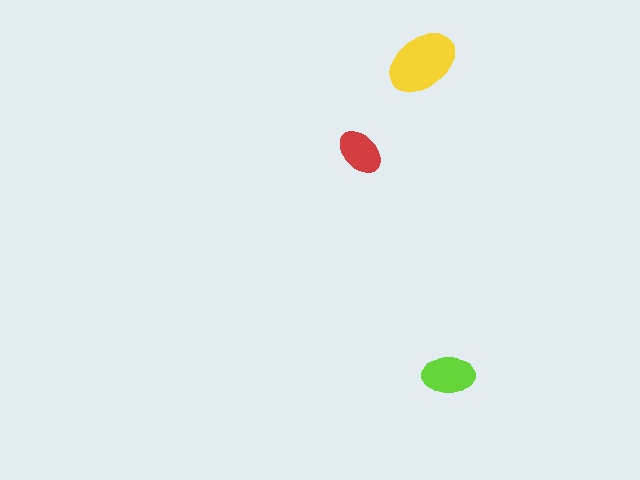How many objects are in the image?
There are 3 objects in the image.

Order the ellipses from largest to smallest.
the yellow one, the lime one, the red one.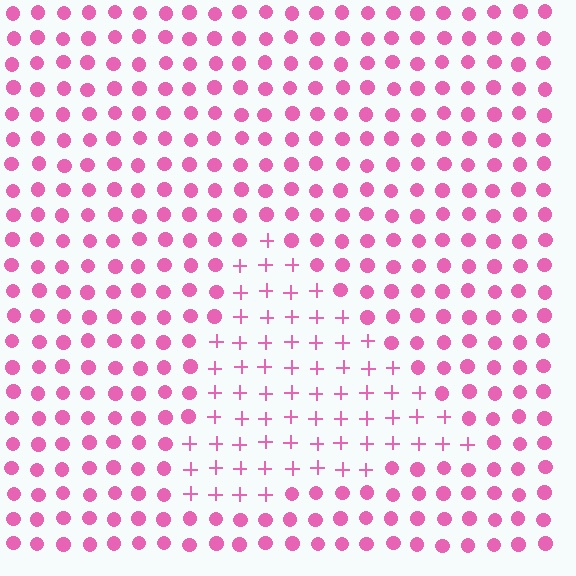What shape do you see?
I see a triangle.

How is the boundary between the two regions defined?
The boundary is defined by a change in element shape: plus signs inside vs. circles outside. All elements share the same color and spacing.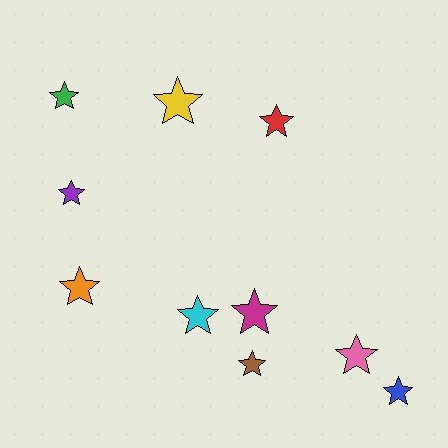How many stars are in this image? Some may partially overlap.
There are 10 stars.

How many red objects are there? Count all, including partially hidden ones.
There is 1 red object.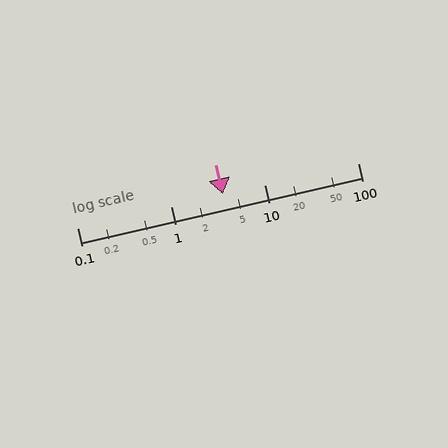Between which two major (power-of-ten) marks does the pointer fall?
The pointer is between 1 and 10.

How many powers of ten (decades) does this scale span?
The scale spans 3 decades, from 0.1 to 100.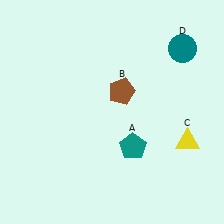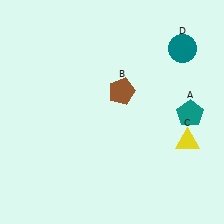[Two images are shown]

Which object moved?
The teal pentagon (A) moved right.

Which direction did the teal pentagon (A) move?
The teal pentagon (A) moved right.